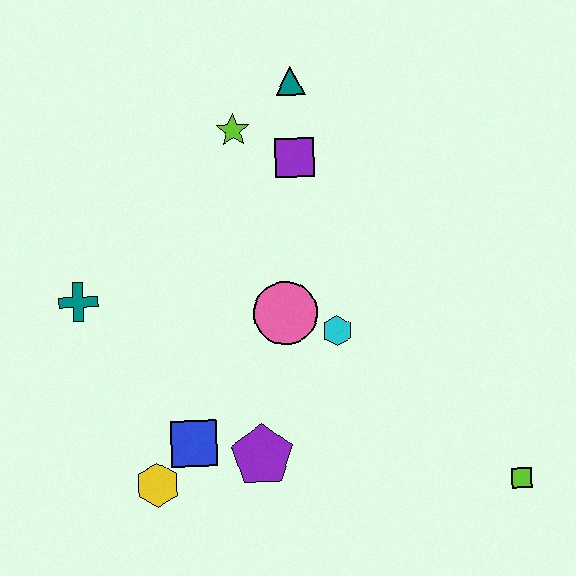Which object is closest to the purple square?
The lime star is closest to the purple square.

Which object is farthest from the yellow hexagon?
The teal triangle is farthest from the yellow hexagon.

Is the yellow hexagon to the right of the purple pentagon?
No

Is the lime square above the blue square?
No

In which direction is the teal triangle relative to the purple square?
The teal triangle is above the purple square.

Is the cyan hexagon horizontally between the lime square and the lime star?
Yes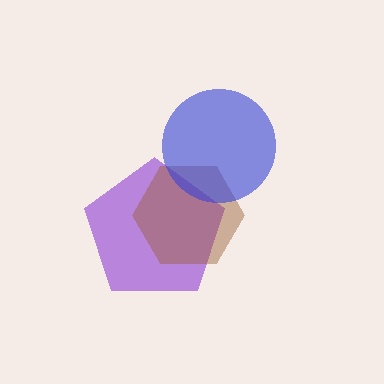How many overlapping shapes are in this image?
There are 3 overlapping shapes in the image.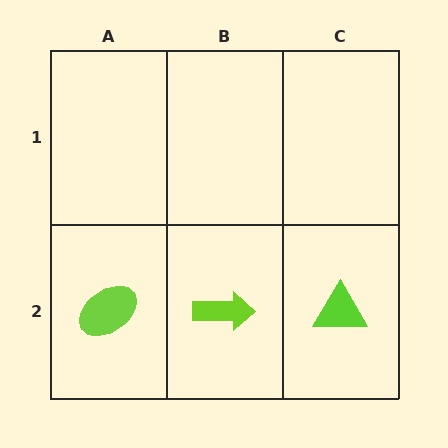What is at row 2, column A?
A lime ellipse.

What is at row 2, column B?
A lime arrow.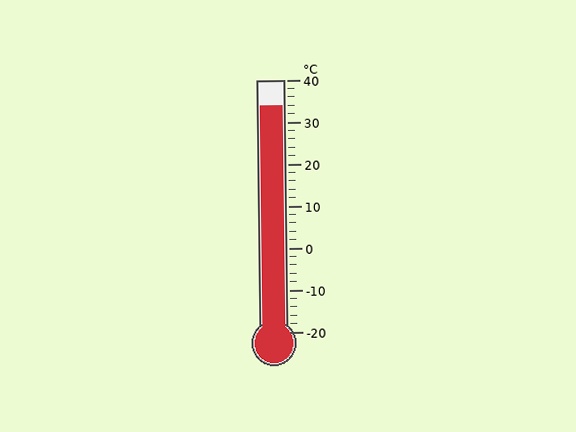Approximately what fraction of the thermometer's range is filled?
The thermometer is filled to approximately 90% of its range.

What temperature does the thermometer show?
The thermometer shows approximately 34°C.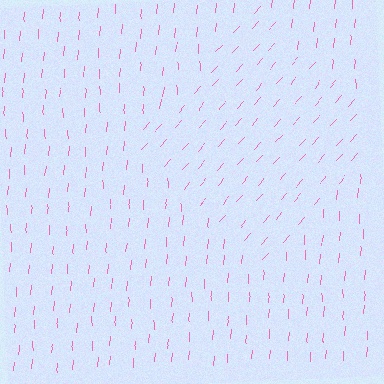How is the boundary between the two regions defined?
The boundary is defined purely by a change in line orientation (approximately 37 degrees difference). All lines are the same color and thickness.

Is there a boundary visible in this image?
Yes, there is a texture boundary formed by a change in line orientation.